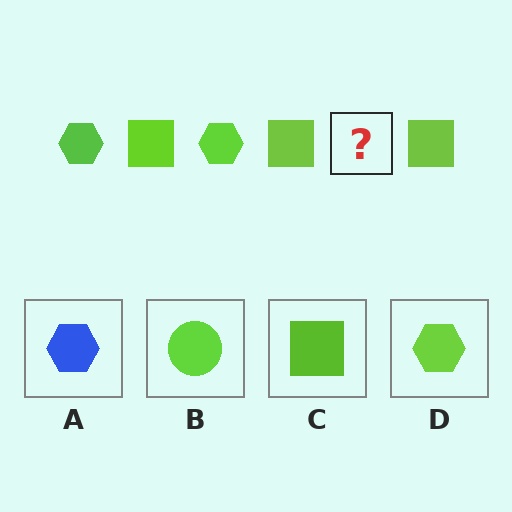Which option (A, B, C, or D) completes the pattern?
D.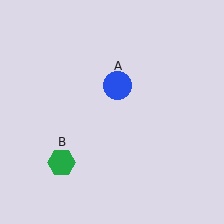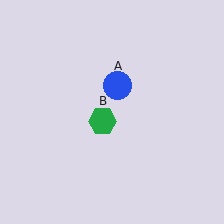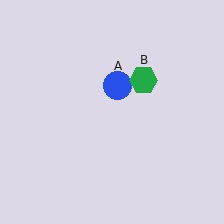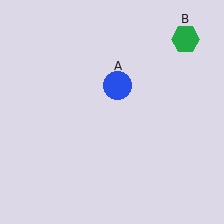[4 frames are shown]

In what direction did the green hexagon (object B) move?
The green hexagon (object B) moved up and to the right.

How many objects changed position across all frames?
1 object changed position: green hexagon (object B).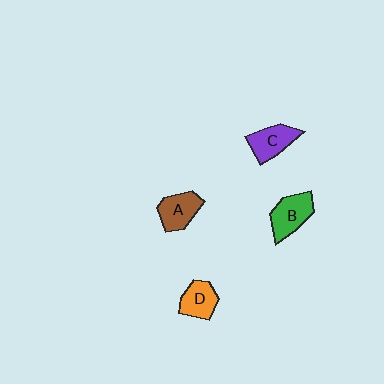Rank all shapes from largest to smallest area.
From largest to smallest: B (green), C (purple), A (brown), D (orange).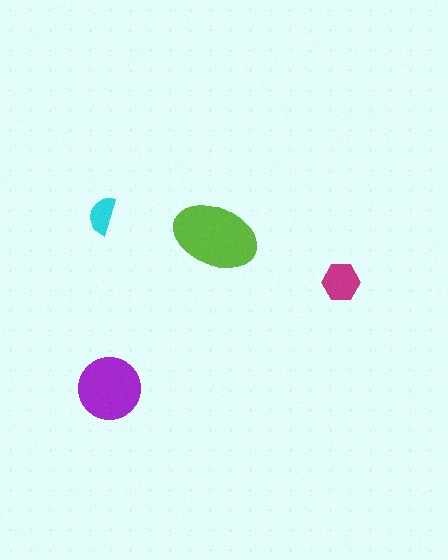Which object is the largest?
The lime ellipse.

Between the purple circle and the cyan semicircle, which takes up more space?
The purple circle.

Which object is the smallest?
The cyan semicircle.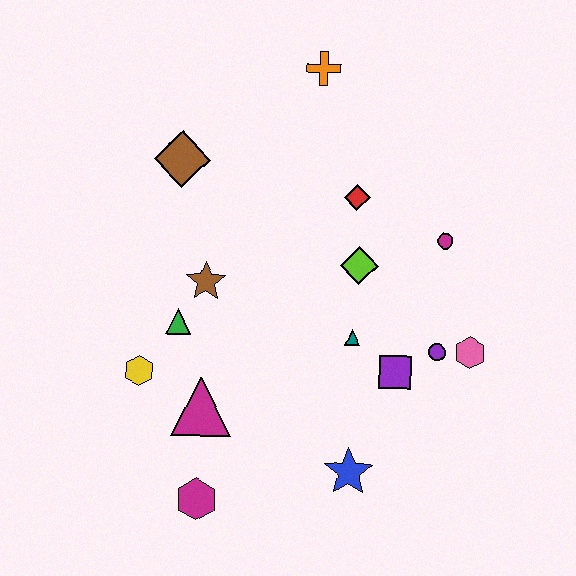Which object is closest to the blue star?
The purple square is closest to the blue star.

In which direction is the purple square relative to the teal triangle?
The purple square is to the right of the teal triangle.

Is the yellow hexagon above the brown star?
No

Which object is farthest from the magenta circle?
The magenta hexagon is farthest from the magenta circle.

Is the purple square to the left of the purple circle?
Yes